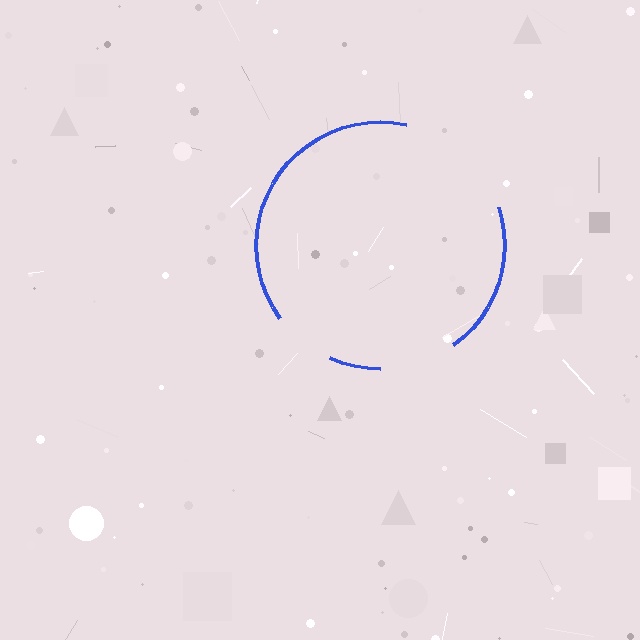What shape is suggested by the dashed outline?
The dashed outline suggests a circle.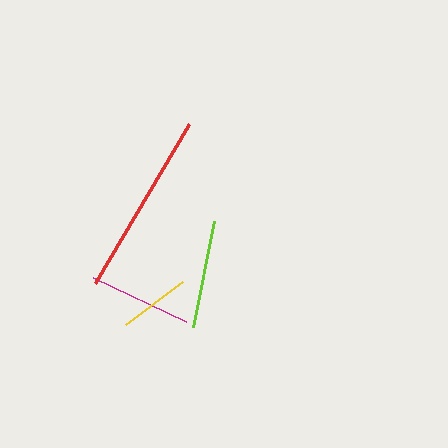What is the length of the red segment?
The red segment is approximately 185 pixels long.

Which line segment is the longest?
The red line is the longest at approximately 185 pixels.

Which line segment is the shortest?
The yellow line is the shortest at approximately 71 pixels.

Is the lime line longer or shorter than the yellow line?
The lime line is longer than the yellow line.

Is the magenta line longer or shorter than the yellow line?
The magenta line is longer than the yellow line.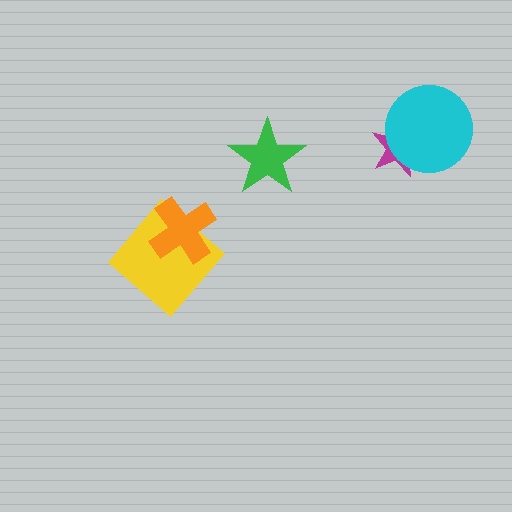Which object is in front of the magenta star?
The cyan circle is in front of the magenta star.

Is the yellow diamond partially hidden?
Yes, it is partially covered by another shape.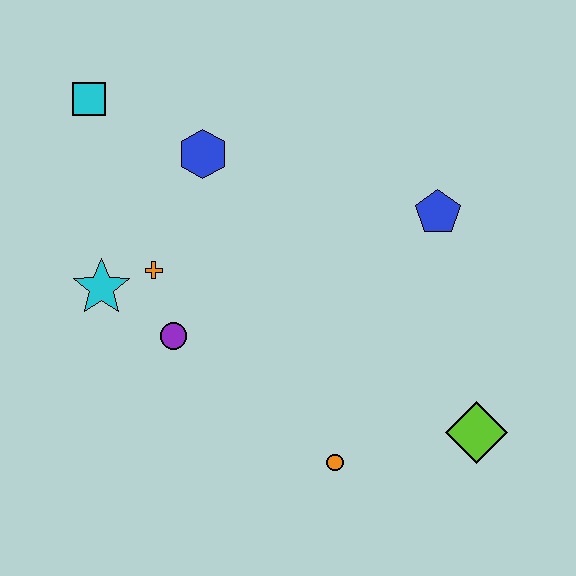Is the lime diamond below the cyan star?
Yes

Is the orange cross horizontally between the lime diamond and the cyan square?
Yes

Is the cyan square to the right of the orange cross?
No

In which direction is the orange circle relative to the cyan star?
The orange circle is to the right of the cyan star.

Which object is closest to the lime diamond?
The orange circle is closest to the lime diamond.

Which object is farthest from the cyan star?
The lime diamond is farthest from the cyan star.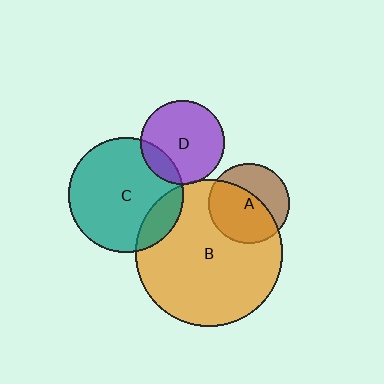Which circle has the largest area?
Circle B (orange).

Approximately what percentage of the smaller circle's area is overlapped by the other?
Approximately 15%.